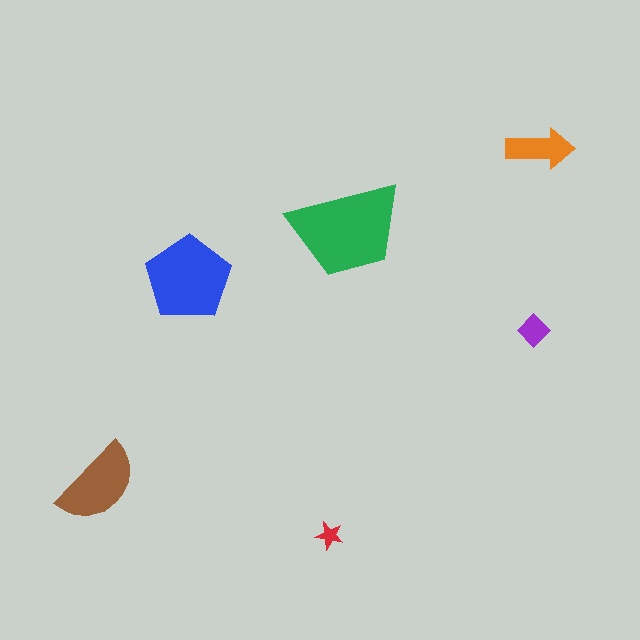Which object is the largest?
The green trapezoid.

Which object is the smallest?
The red star.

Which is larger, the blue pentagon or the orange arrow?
The blue pentagon.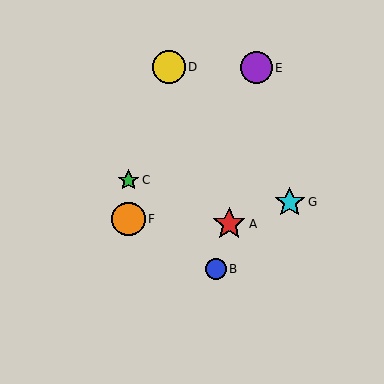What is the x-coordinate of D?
Object D is at x≈169.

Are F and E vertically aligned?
No, F is at x≈129 and E is at x≈257.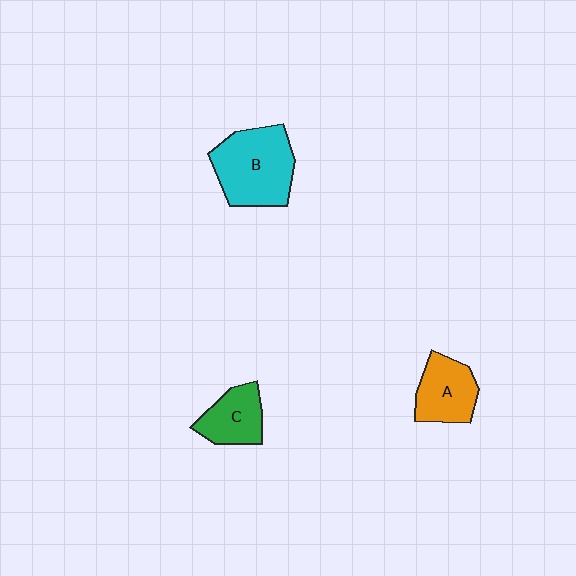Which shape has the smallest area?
Shape C (green).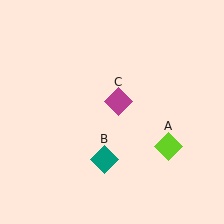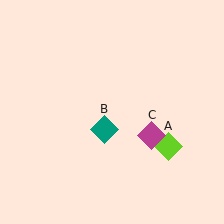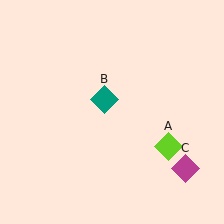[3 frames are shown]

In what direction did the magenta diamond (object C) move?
The magenta diamond (object C) moved down and to the right.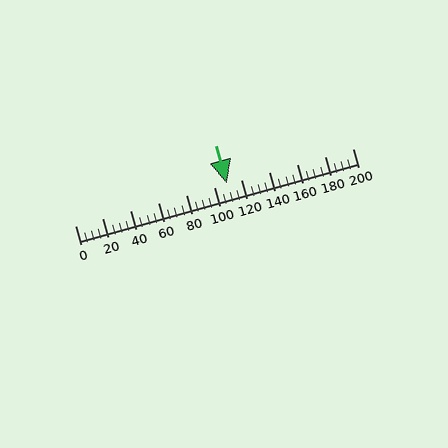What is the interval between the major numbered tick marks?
The major tick marks are spaced 20 units apart.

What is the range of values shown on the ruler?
The ruler shows values from 0 to 200.